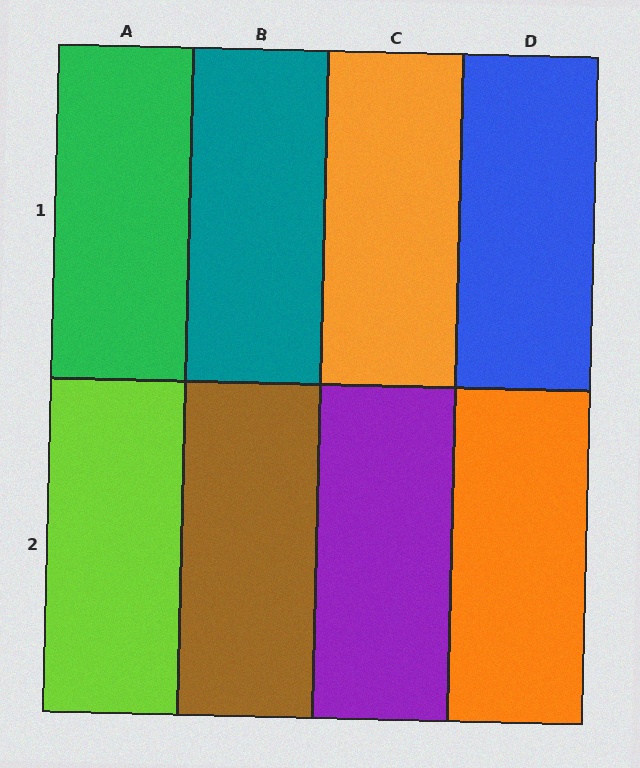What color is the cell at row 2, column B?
Brown.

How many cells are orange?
2 cells are orange.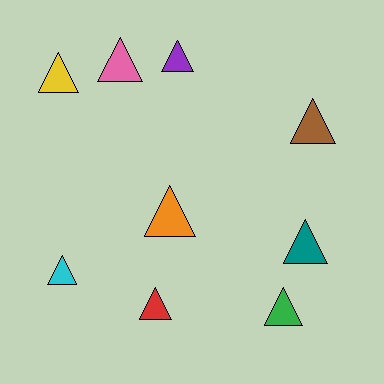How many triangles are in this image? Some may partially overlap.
There are 9 triangles.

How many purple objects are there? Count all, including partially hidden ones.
There is 1 purple object.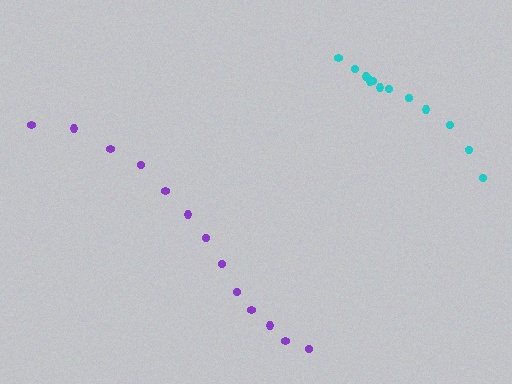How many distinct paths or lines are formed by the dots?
There are 2 distinct paths.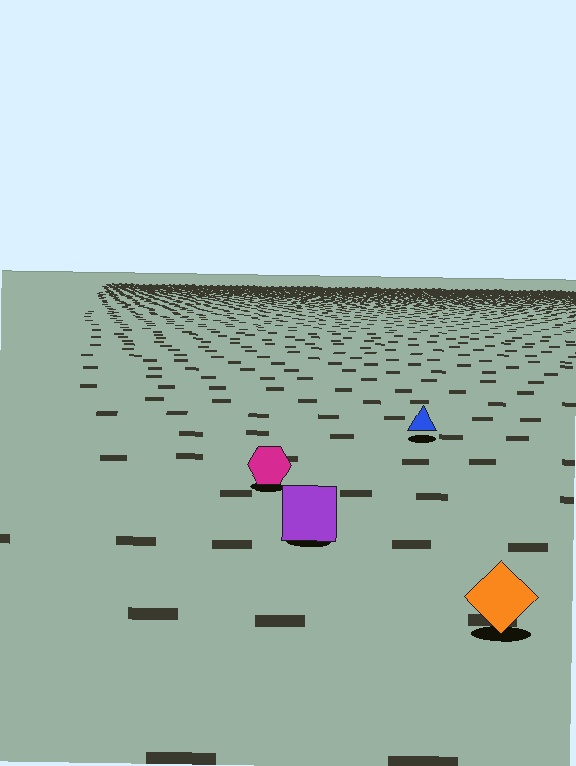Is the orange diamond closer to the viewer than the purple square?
Yes. The orange diamond is closer — you can tell from the texture gradient: the ground texture is coarser near it.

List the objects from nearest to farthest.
From nearest to farthest: the orange diamond, the purple square, the magenta hexagon, the blue triangle.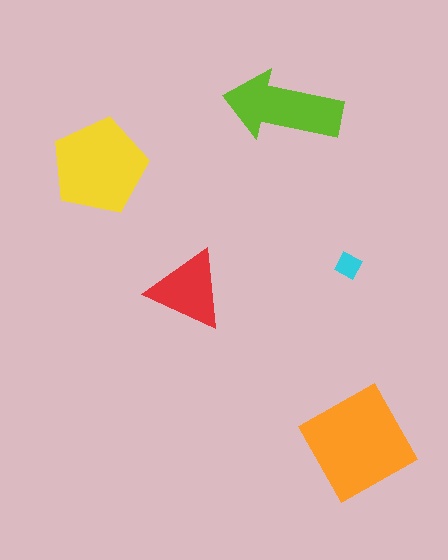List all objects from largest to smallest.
The orange square, the yellow pentagon, the lime arrow, the red triangle, the cyan diamond.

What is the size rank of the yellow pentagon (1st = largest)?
2nd.